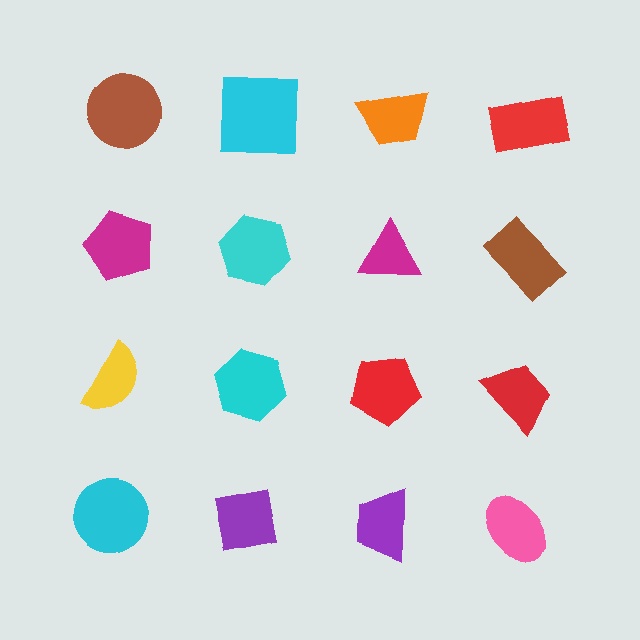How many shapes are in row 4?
4 shapes.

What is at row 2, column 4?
A brown rectangle.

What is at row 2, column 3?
A magenta triangle.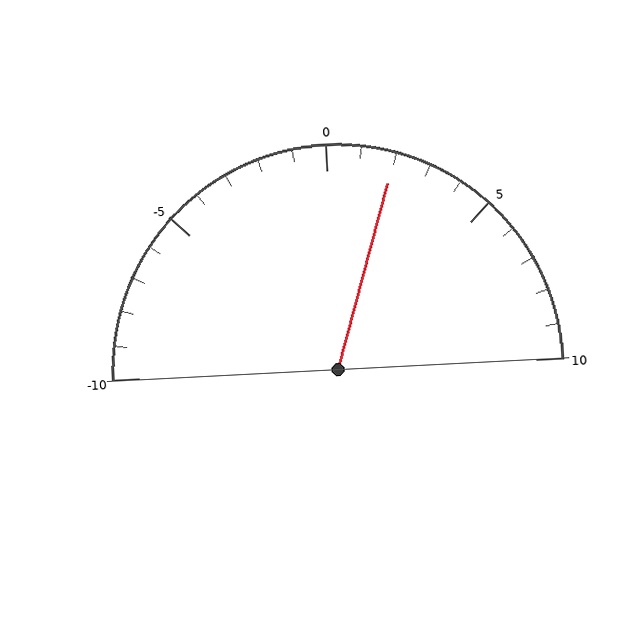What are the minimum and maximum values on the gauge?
The gauge ranges from -10 to 10.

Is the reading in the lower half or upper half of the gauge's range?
The reading is in the upper half of the range (-10 to 10).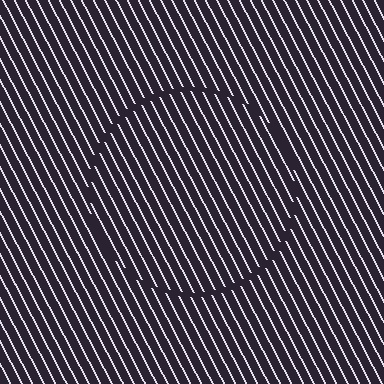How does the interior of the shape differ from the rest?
The interior of the shape contains the same grating, shifted by half a period — the contour is defined by the phase discontinuity where line-ends from the inner and outer gratings abut.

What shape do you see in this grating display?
An illusory circle. The interior of the shape contains the same grating, shifted by half a period — the contour is defined by the phase discontinuity where line-ends from the inner and outer gratings abut.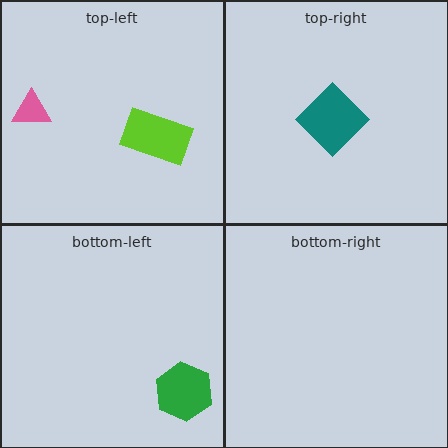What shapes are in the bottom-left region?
The green hexagon.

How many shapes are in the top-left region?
2.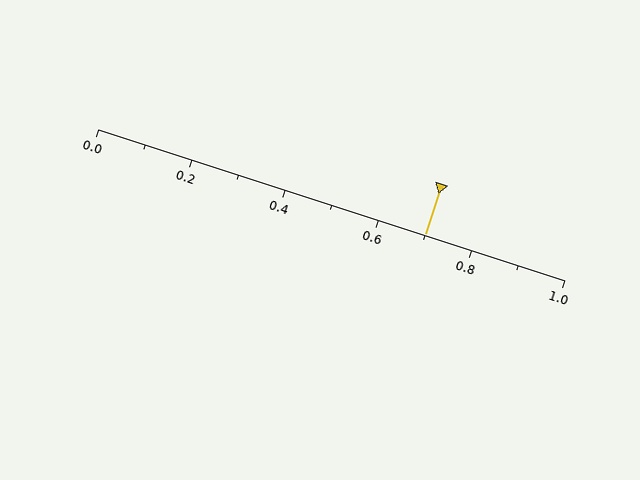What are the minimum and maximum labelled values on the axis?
The axis runs from 0.0 to 1.0.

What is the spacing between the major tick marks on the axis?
The major ticks are spaced 0.2 apart.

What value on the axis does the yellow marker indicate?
The marker indicates approximately 0.7.